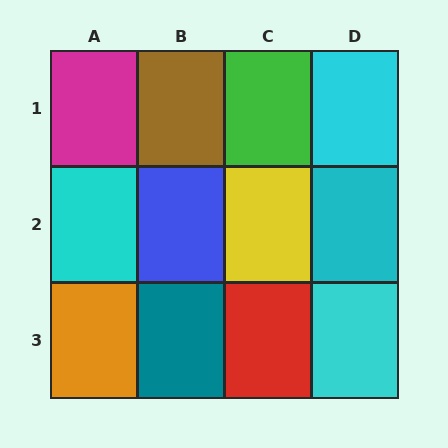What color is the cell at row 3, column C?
Red.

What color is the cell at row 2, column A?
Cyan.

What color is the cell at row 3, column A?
Orange.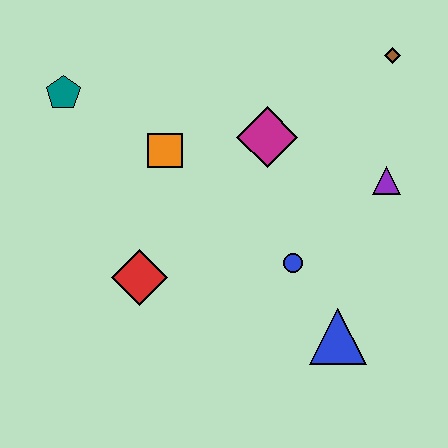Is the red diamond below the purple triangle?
Yes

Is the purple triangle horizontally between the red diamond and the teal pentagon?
No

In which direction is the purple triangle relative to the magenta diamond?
The purple triangle is to the right of the magenta diamond.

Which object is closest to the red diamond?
The orange square is closest to the red diamond.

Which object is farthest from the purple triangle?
The teal pentagon is farthest from the purple triangle.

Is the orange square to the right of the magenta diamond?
No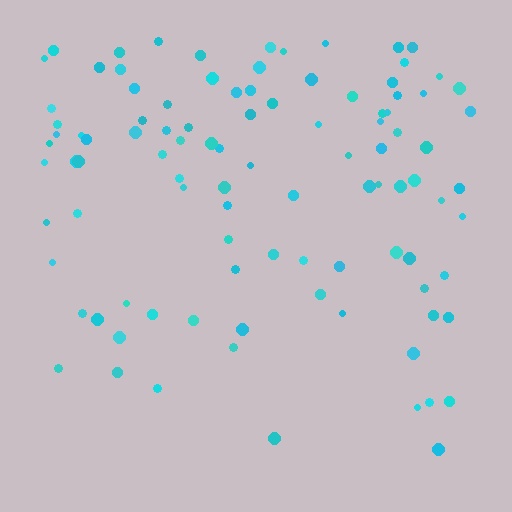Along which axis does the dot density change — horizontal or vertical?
Vertical.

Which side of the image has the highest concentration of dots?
The top.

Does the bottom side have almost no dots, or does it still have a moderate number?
Still a moderate number, just noticeably fewer than the top.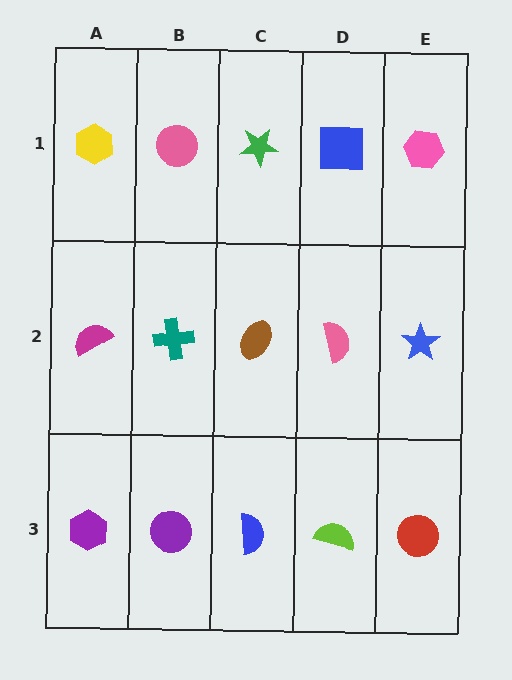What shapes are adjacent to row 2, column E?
A pink hexagon (row 1, column E), a red circle (row 3, column E), a pink semicircle (row 2, column D).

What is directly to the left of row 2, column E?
A pink semicircle.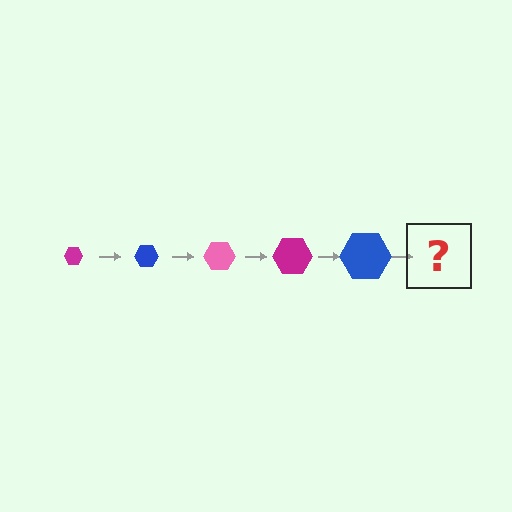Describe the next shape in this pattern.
It should be a pink hexagon, larger than the previous one.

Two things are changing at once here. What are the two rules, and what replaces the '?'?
The two rules are that the hexagon grows larger each step and the color cycles through magenta, blue, and pink. The '?' should be a pink hexagon, larger than the previous one.